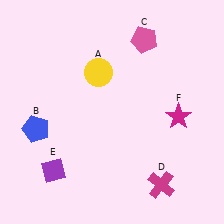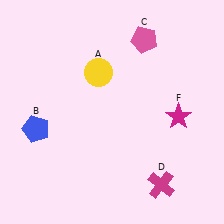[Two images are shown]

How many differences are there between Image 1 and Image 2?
There is 1 difference between the two images.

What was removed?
The purple diamond (E) was removed in Image 2.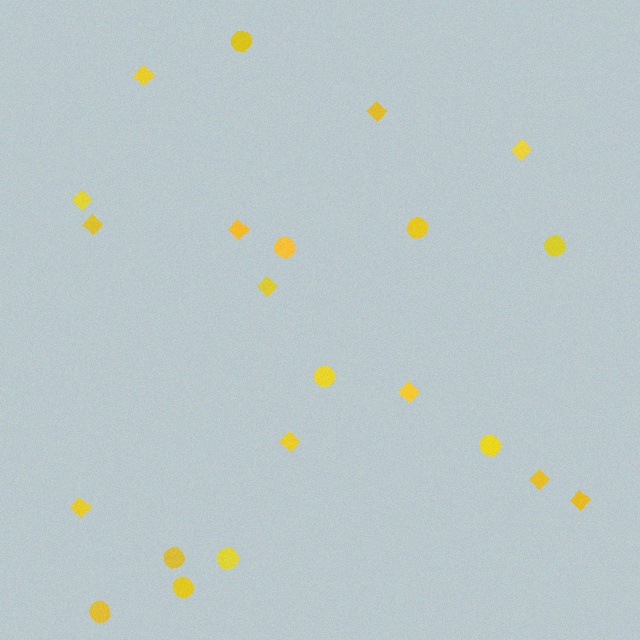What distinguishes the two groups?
There are 2 groups: one group of diamonds (12) and one group of circles (10).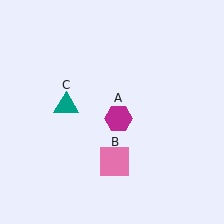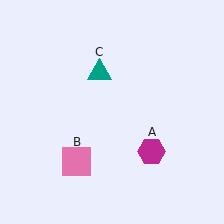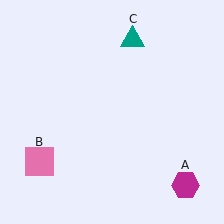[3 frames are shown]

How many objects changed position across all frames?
3 objects changed position: magenta hexagon (object A), pink square (object B), teal triangle (object C).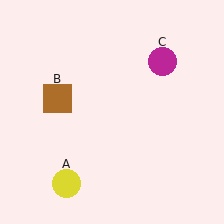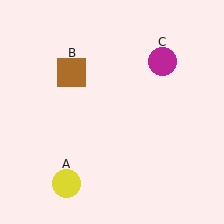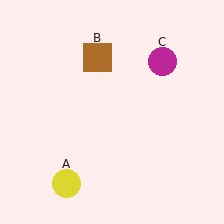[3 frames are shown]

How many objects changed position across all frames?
1 object changed position: brown square (object B).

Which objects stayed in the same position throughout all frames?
Yellow circle (object A) and magenta circle (object C) remained stationary.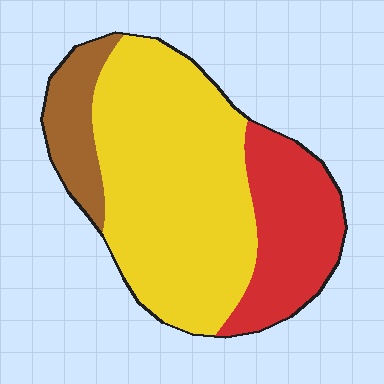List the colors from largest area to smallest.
From largest to smallest: yellow, red, brown.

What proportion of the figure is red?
Red takes up about one quarter (1/4) of the figure.